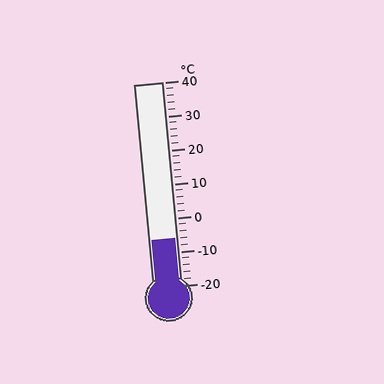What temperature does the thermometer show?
The thermometer shows approximately -6°C.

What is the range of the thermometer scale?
The thermometer scale ranges from -20°C to 40°C.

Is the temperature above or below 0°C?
The temperature is below 0°C.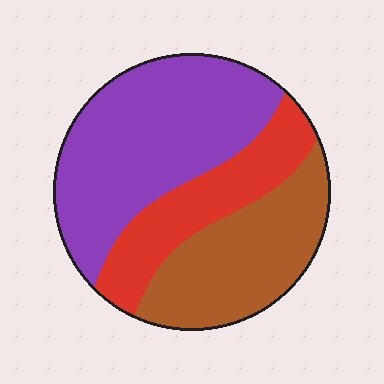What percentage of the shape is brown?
Brown covers roughly 30% of the shape.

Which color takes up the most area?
Purple, at roughly 45%.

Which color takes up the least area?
Red, at roughly 25%.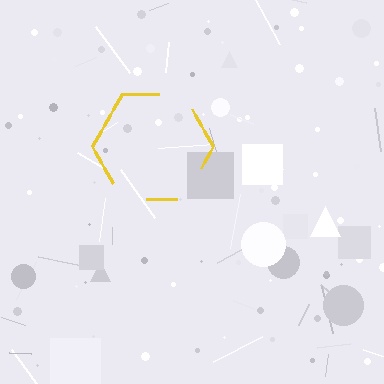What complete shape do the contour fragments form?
The contour fragments form a hexagon.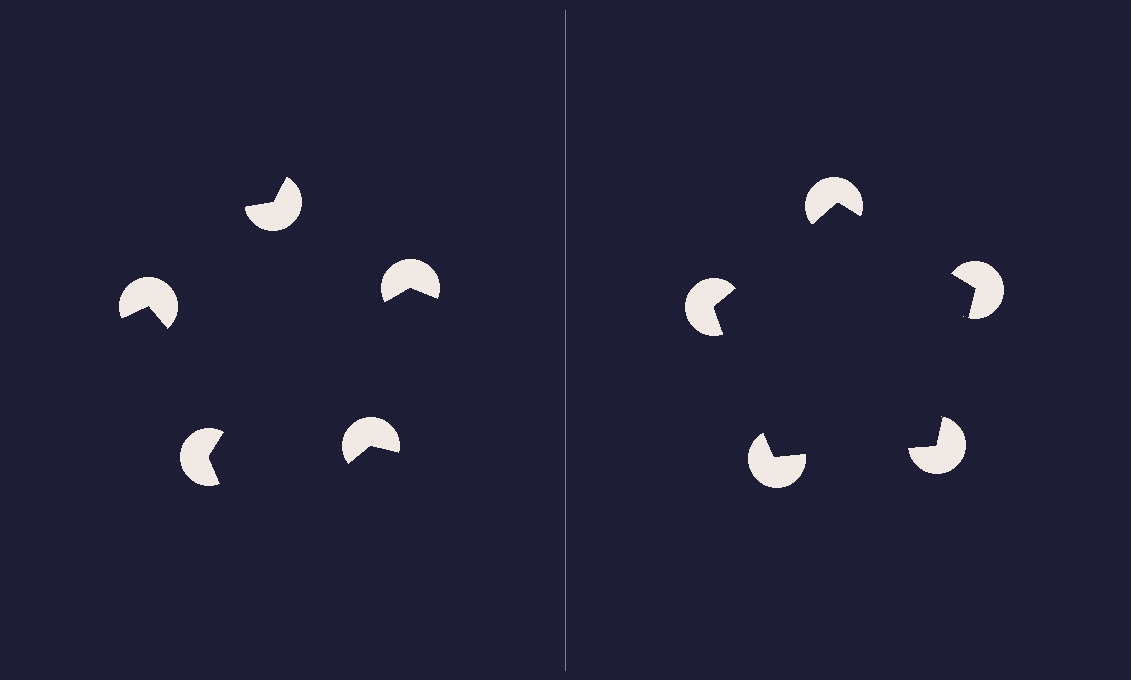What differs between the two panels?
The pac-man discs are positioned identically on both sides; only the wedge orientations differ. On the right they align to a pentagon; on the left they are misaligned.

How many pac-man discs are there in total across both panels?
10 — 5 on each side.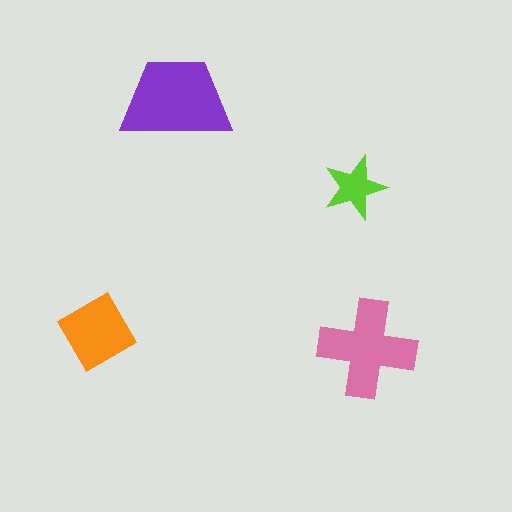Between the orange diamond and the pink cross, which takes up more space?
The pink cross.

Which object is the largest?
The purple trapezoid.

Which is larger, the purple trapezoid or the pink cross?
The purple trapezoid.